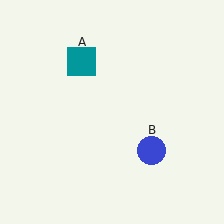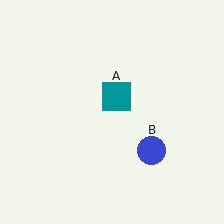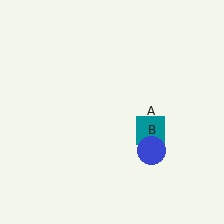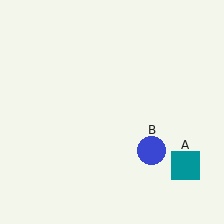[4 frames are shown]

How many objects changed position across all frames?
1 object changed position: teal square (object A).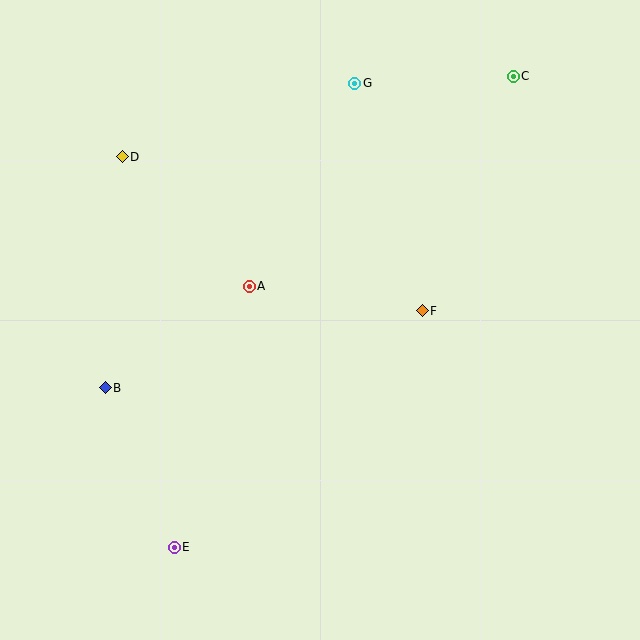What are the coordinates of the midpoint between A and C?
The midpoint between A and C is at (381, 181).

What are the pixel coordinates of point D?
Point D is at (122, 157).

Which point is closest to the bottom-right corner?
Point F is closest to the bottom-right corner.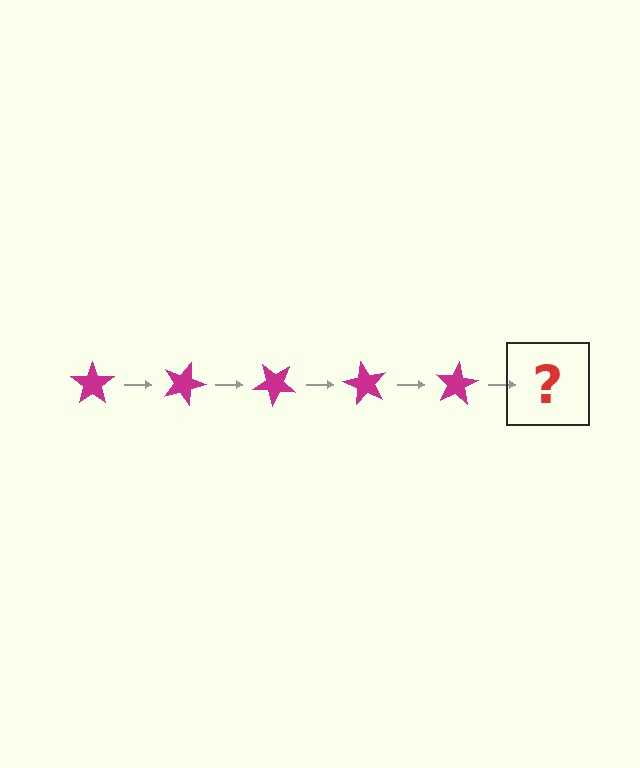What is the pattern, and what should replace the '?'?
The pattern is that the star rotates 20 degrees each step. The '?' should be a magenta star rotated 100 degrees.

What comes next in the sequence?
The next element should be a magenta star rotated 100 degrees.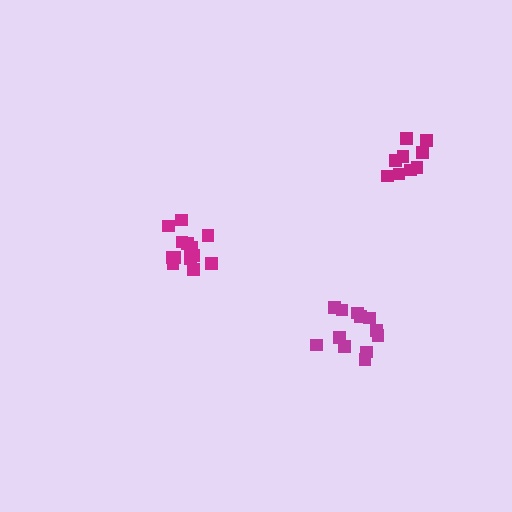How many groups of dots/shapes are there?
There are 3 groups.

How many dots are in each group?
Group 1: 12 dots, Group 2: 14 dots, Group 3: 9 dots (35 total).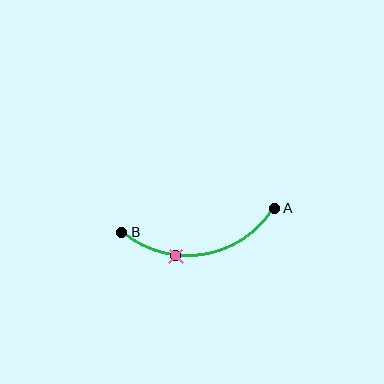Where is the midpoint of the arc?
The arc midpoint is the point on the curve farthest from the straight line joining A and B. It sits below that line.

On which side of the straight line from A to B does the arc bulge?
The arc bulges below the straight line connecting A and B.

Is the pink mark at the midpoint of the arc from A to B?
No. The pink mark lies on the arc but is closer to endpoint B. The arc midpoint would be at the point on the curve equidistant along the arc from both A and B.